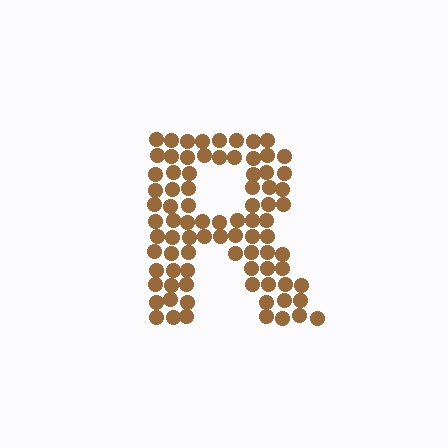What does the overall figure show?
The overall figure shows the letter R.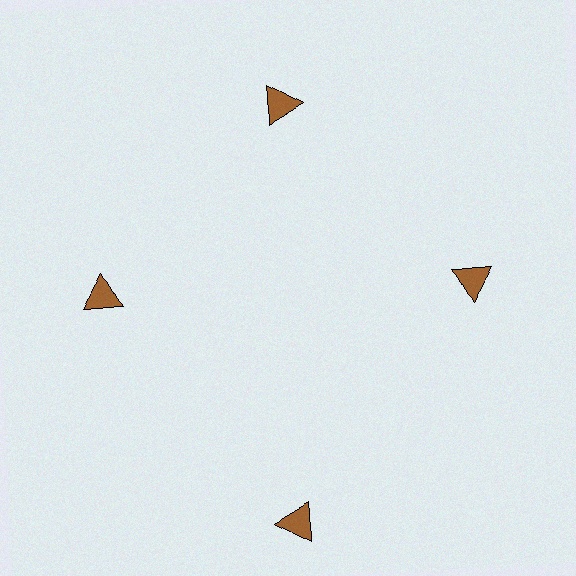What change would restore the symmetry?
The symmetry would be restored by moving it inward, back onto the ring so that all 4 triangles sit at equal angles and equal distance from the center.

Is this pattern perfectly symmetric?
No. The 4 brown triangles are arranged in a ring, but one element near the 6 o'clock position is pushed outward from the center, breaking the 4-fold rotational symmetry.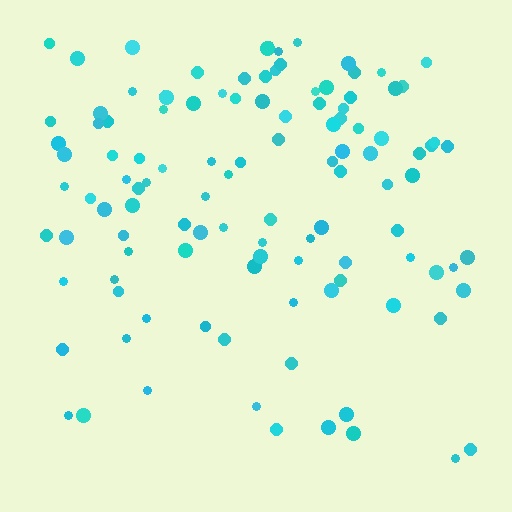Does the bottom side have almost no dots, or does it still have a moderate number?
Still a moderate number, just noticeably fewer than the top.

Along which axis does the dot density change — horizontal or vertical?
Vertical.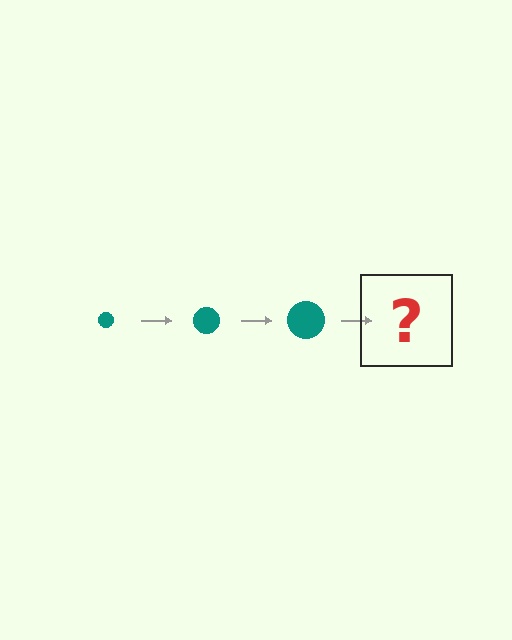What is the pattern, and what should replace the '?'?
The pattern is that the circle gets progressively larger each step. The '?' should be a teal circle, larger than the previous one.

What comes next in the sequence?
The next element should be a teal circle, larger than the previous one.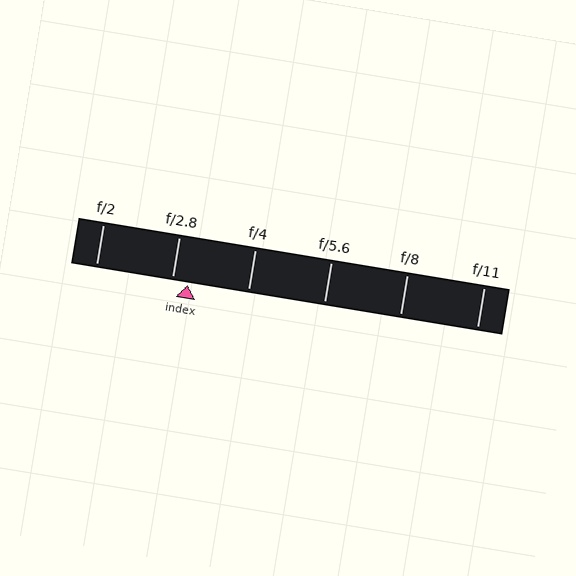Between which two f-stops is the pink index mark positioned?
The index mark is between f/2.8 and f/4.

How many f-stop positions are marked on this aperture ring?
There are 6 f-stop positions marked.